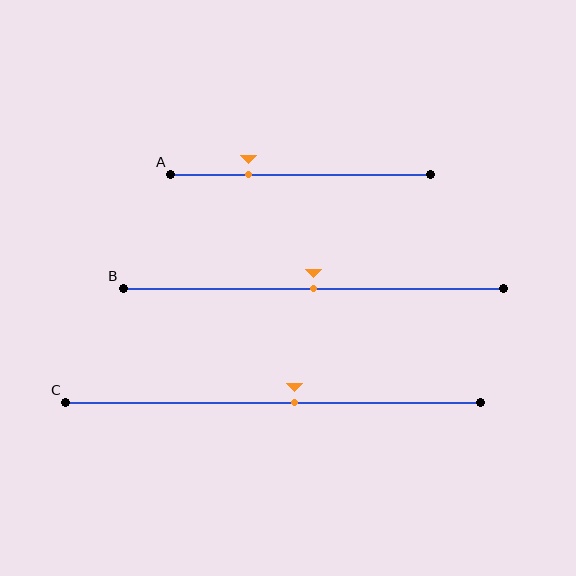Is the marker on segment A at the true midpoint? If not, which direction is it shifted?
No, the marker on segment A is shifted to the left by about 20% of the segment length.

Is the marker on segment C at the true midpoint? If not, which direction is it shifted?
No, the marker on segment C is shifted to the right by about 5% of the segment length.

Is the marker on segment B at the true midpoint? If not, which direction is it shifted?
Yes, the marker on segment B is at the true midpoint.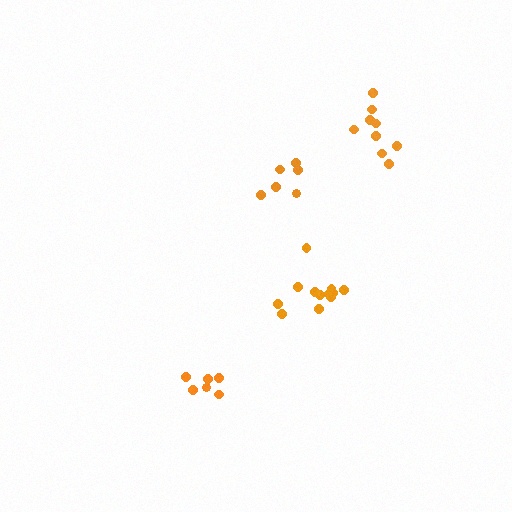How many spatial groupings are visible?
There are 4 spatial groupings.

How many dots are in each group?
Group 1: 9 dots, Group 2: 6 dots, Group 3: 12 dots, Group 4: 6 dots (33 total).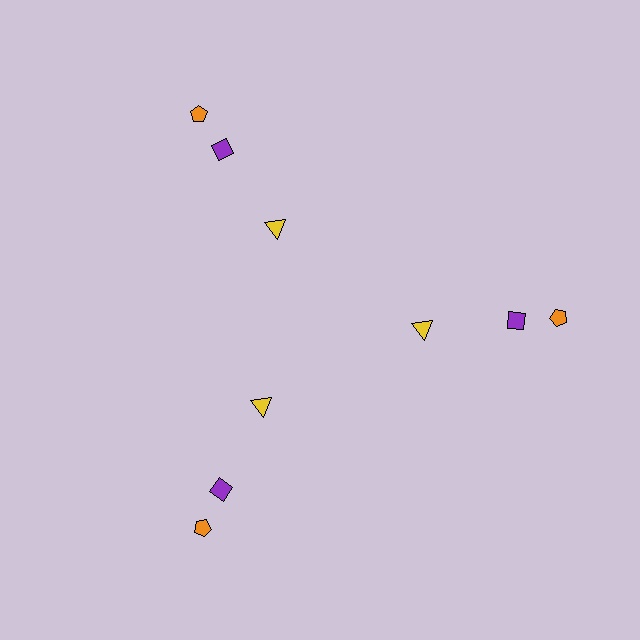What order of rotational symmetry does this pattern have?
This pattern has 3-fold rotational symmetry.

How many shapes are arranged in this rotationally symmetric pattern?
There are 9 shapes, arranged in 3 groups of 3.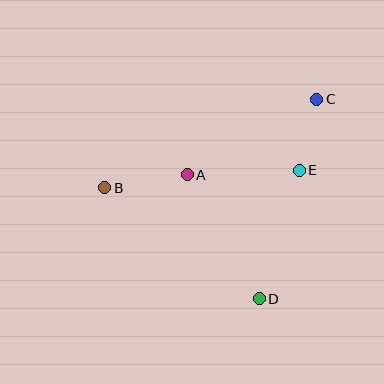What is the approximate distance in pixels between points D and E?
The distance between D and E is approximately 135 pixels.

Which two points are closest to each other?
Points C and E are closest to each other.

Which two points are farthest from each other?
Points B and C are farthest from each other.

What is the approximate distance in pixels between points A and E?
The distance between A and E is approximately 112 pixels.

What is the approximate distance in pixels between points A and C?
The distance between A and C is approximately 150 pixels.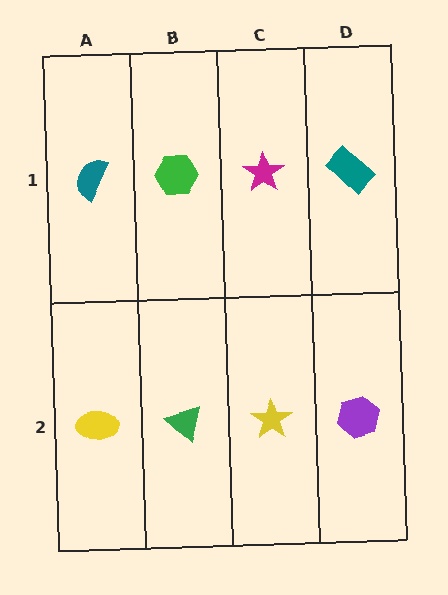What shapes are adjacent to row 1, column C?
A yellow star (row 2, column C), a green hexagon (row 1, column B), a teal rectangle (row 1, column D).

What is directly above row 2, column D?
A teal rectangle.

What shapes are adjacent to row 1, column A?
A yellow ellipse (row 2, column A), a green hexagon (row 1, column B).